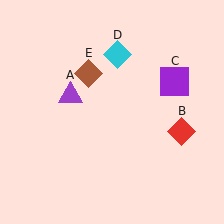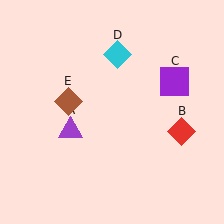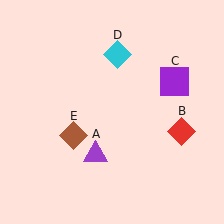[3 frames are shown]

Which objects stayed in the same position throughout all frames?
Red diamond (object B) and purple square (object C) and cyan diamond (object D) remained stationary.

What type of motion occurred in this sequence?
The purple triangle (object A), brown diamond (object E) rotated counterclockwise around the center of the scene.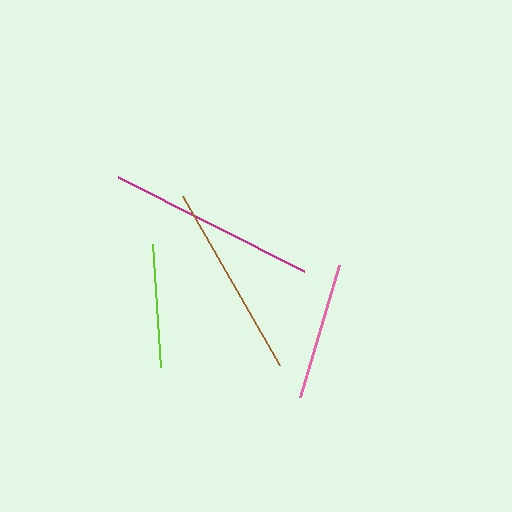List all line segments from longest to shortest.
From longest to shortest: magenta, brown, pink, lime.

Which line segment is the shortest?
The lime line is the shortest at approximately 123 pixels.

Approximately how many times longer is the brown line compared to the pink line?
The brown line is approximately 1.4 times the length of the pink line.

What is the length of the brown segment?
The brown segment is approximately 195 pixels long.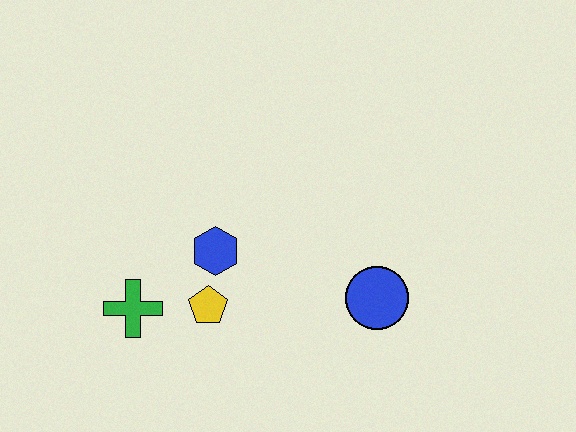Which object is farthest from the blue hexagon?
The blue circle is farthest from the blue hexagon.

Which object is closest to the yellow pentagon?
The blue hexagon is closest to the yellow pentagon.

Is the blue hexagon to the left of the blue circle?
Yes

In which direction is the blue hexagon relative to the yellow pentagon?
The blue hexagon is above the yellow pentagon.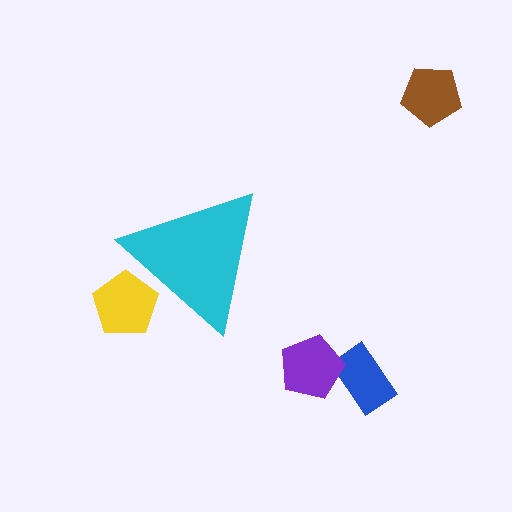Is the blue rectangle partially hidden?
No, the blue rectangle is fully visible.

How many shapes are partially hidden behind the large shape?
1 shape is partially hidden.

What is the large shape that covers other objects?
A cyan triangle.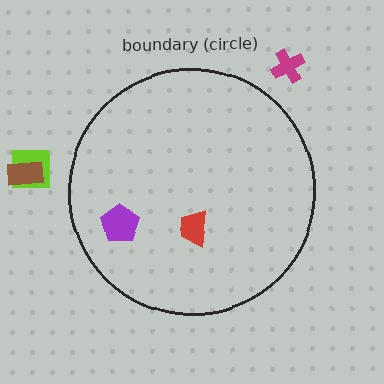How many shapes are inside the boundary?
2 inside, 3 outside.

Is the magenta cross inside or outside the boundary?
Outside.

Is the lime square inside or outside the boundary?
Outside.